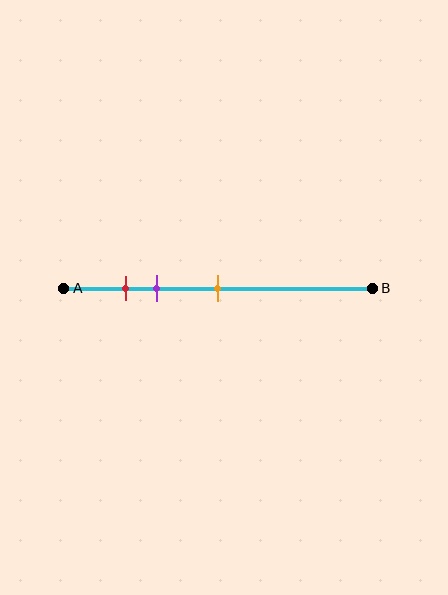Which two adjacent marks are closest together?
The red and purple marks are the closest adjacent pair.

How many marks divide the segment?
There are 3 marks dividing the segment.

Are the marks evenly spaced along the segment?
No, the marks are not evenly spaced.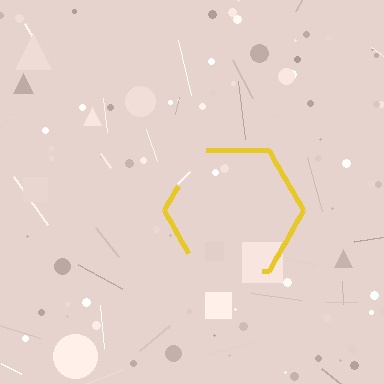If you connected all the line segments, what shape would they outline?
They would outline a hexagon.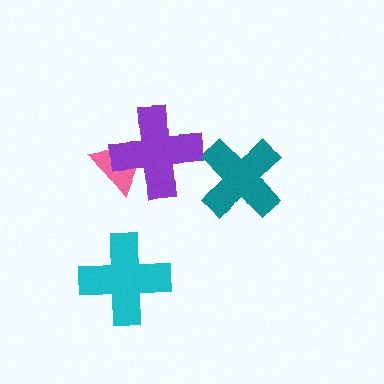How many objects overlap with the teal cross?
0 objects overlap with the teal cross.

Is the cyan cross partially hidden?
No, no other shape covers it.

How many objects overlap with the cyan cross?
0 objects overlap with the cyan cross.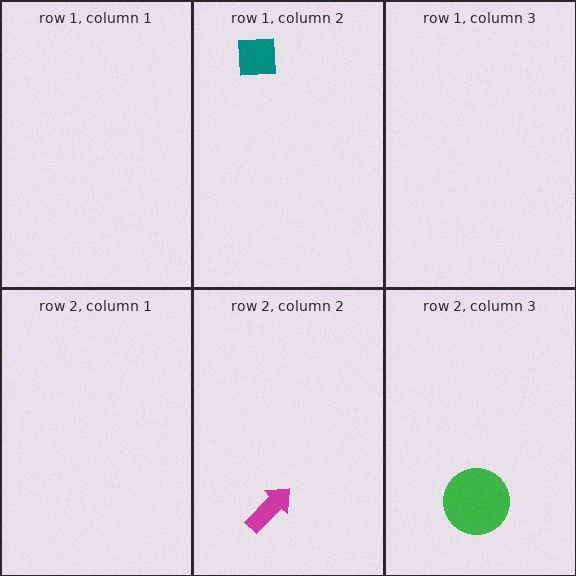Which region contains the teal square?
The row 1, column 2 region.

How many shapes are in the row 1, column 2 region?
1.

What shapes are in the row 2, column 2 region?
The magenta arrow.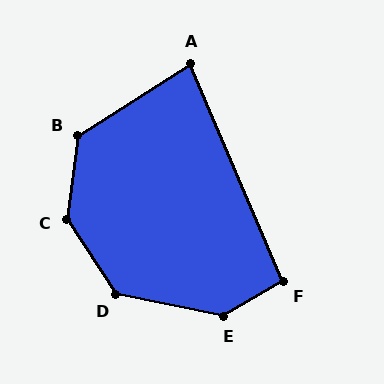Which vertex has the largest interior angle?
C, at approximately 140 degrees.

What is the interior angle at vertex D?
Approximately 134 degrees (obtuse).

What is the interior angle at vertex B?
Approximately 129 degrees (obtuse).